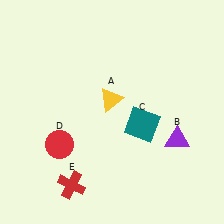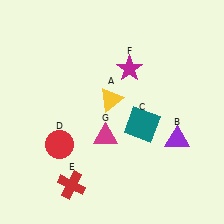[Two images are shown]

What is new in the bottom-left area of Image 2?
A magenta triangle (G) was added in the bottom-left area of Image 2.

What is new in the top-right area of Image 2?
A magenta star (F) was added in the top-right area of Image 2.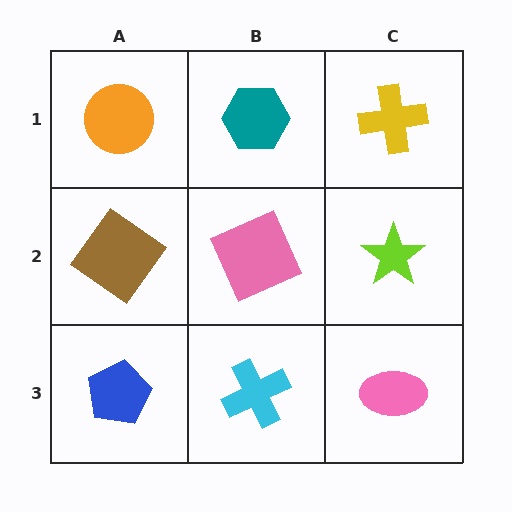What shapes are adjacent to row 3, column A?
A brown diamond (row 2, column A), a cyan cross (row 3, column B).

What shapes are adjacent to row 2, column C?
A yellow cross (row 1, column C), a pink ellipse (row 3, column C), a pink square (row 2, column B).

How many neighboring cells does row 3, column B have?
3.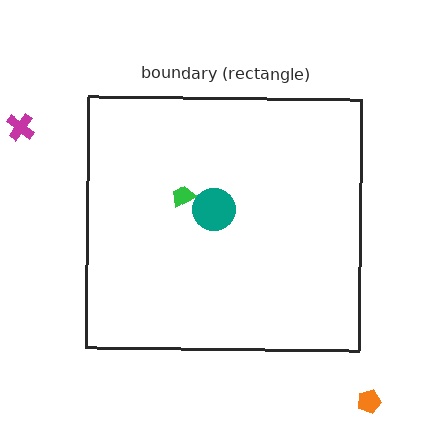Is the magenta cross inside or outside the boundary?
Outside.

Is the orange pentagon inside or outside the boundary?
Outside.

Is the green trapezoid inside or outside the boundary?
Inside.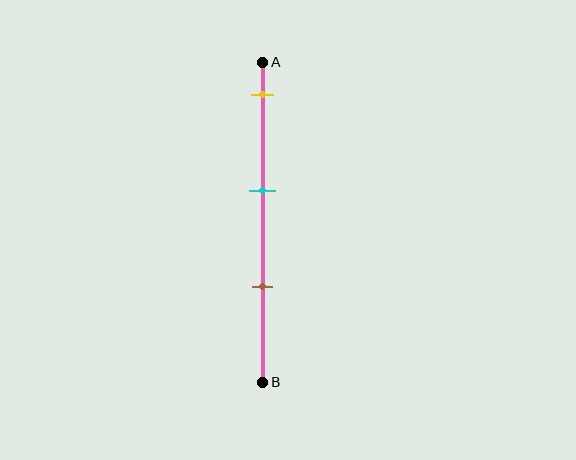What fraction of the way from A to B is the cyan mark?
The cyan mark is approximately 40% (0.4) of the way from A to B.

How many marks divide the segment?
There are 3 marks dividing the segment.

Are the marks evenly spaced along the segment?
Yes, the marks are approximately evenly spaced.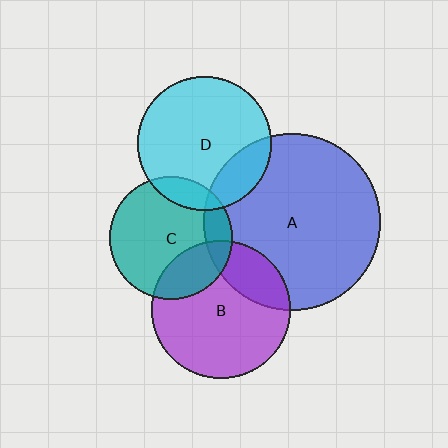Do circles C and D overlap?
Yes.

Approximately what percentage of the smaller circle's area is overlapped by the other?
Approximately 15%.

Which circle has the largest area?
Circle A (blue).